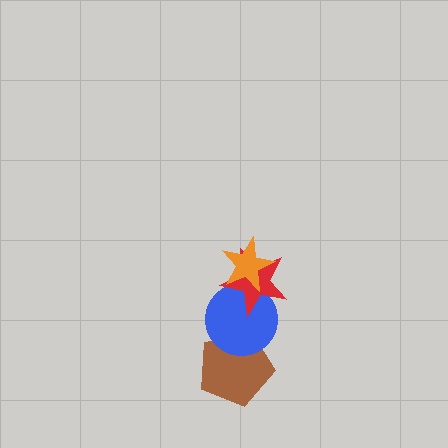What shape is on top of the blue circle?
The red star is on top of the blue circle.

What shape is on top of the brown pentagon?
The blue circle is on top of the brown pentagon.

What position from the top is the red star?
The red star is 2nd from the top.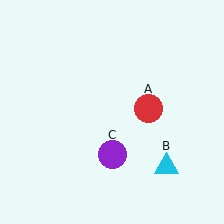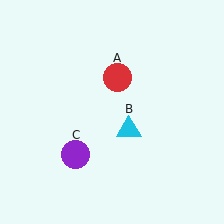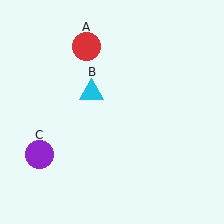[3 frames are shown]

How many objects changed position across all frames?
3 objects changed position: red circle (object A), cyan triangle (object B), purple circle (object C).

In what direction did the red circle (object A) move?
The red circle (object A) moved up and to the left.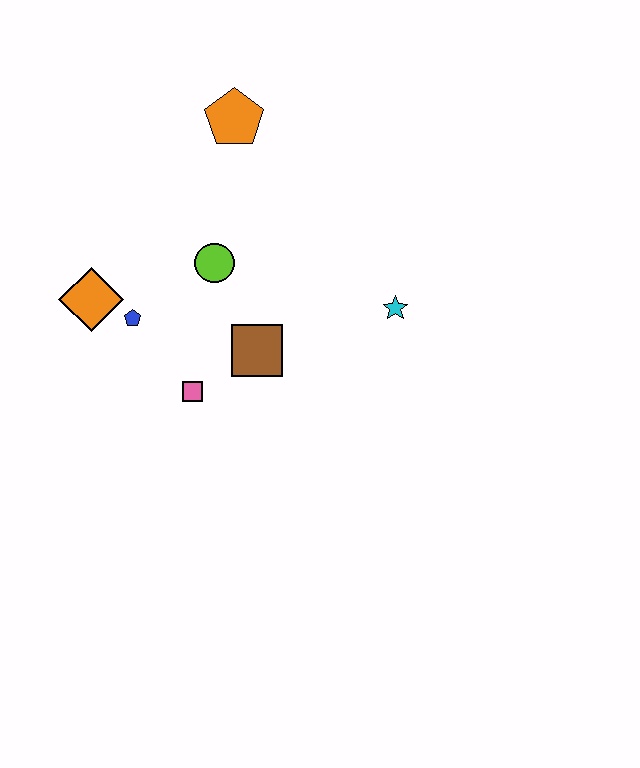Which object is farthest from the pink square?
The orange pentagon is farthest from the pink square.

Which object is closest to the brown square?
The pink square is closest to the brown square.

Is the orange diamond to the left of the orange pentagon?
Yes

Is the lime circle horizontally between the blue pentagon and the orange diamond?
No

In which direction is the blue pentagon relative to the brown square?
The blue pentagon is to the left of the brown square.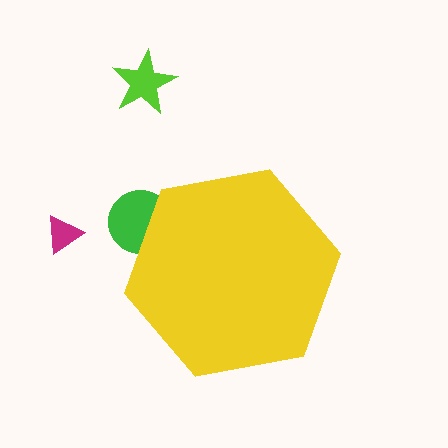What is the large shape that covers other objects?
A yellow hexagon.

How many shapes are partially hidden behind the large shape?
1 shape is partially hidden.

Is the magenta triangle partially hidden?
No, the magenta triangle is fully visible.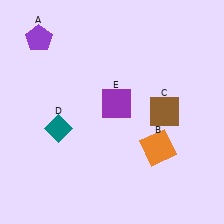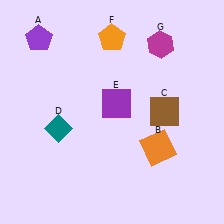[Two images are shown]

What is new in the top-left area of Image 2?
An orange pentagon (F) was added in the top-left area of Image 2.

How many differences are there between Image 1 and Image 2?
There are 2 differences between the two images.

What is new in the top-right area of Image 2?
A magenta hexagon (G) was added in the top-right area of Image 2.